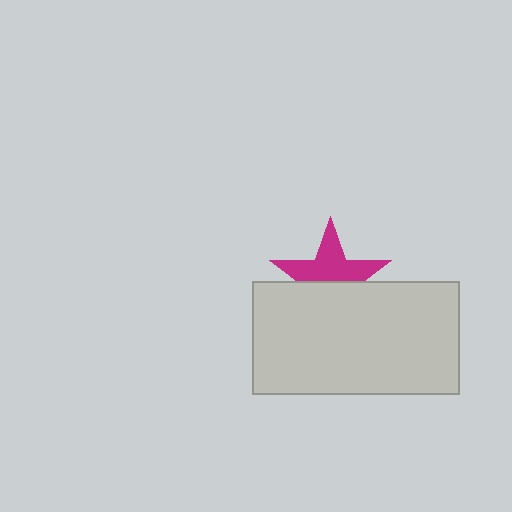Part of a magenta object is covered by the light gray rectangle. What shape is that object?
It is a star.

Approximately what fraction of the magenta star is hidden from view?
Roughly 44% of the magenta star is hidden behind the light gray rectangle.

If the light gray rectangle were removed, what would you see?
You would see the complete magenta star.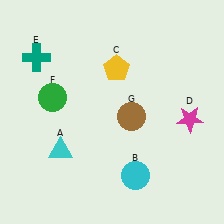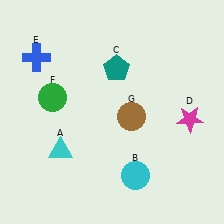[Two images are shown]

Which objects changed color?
C changed from yellow to teal. E changed from teal to blue.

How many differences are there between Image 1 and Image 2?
There are 2 differences between the two images.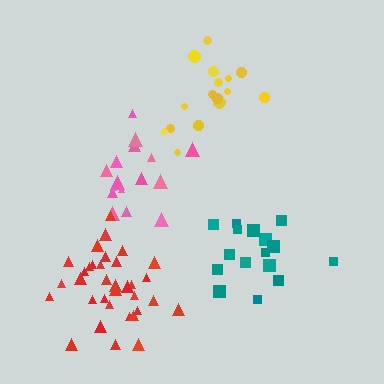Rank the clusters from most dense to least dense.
red, pink, teal, yellow.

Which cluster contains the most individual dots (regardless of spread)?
Red (34).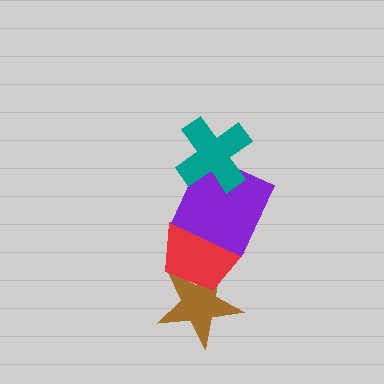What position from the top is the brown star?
The brown star is 4th from the top.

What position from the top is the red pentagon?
The red pentagon is 3rd from the top.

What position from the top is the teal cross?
The teal cross is 1st from the top.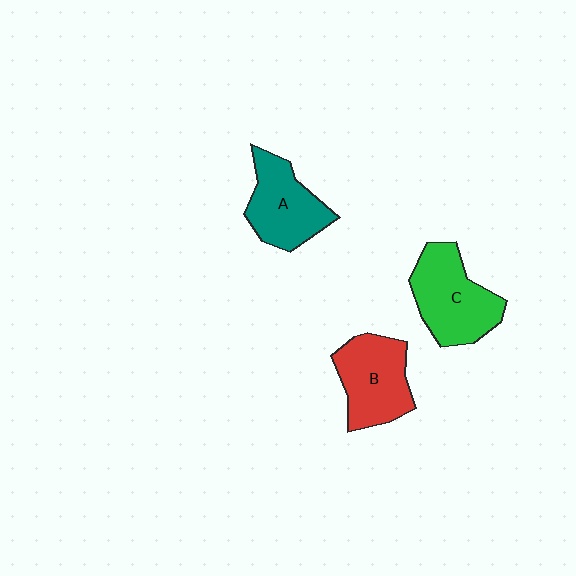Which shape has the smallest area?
Shape A (teal).